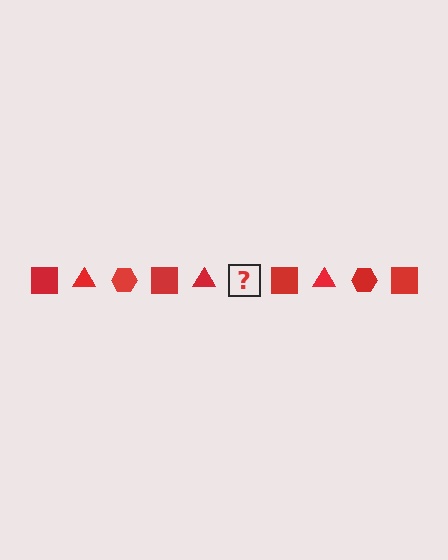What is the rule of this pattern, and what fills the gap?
The rule is that the pattern cycles through square, triangle, hexagon shapes in red. The gap should be filled with a red hexagon.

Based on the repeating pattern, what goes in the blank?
The blank should be a red hexagon.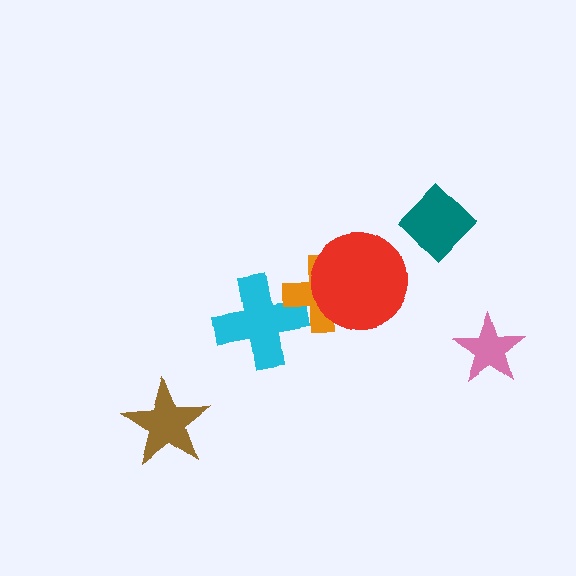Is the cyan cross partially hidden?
Yes, it is partially covered by another shape.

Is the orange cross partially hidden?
Yes, it is partially covered by another shape.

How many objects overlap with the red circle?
1 object overlaps with the red circle.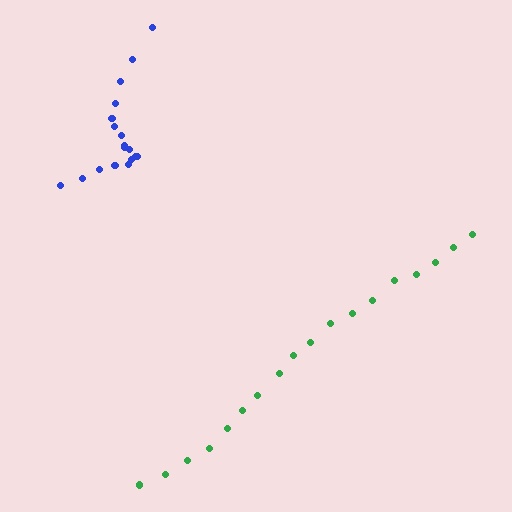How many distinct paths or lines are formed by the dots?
There are 2 distinct paths.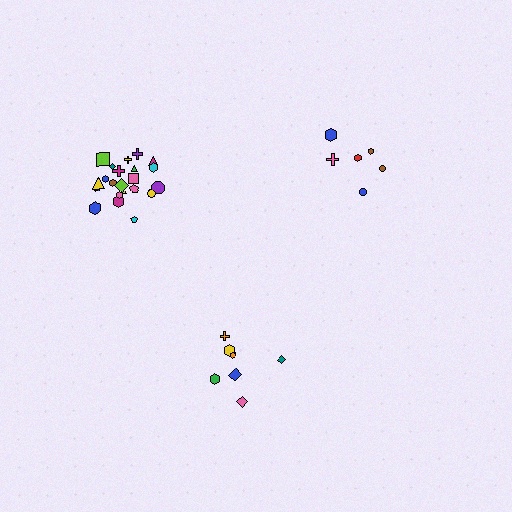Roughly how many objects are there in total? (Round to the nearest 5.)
Roughly 35 objects in total.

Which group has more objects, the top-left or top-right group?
The top-left group.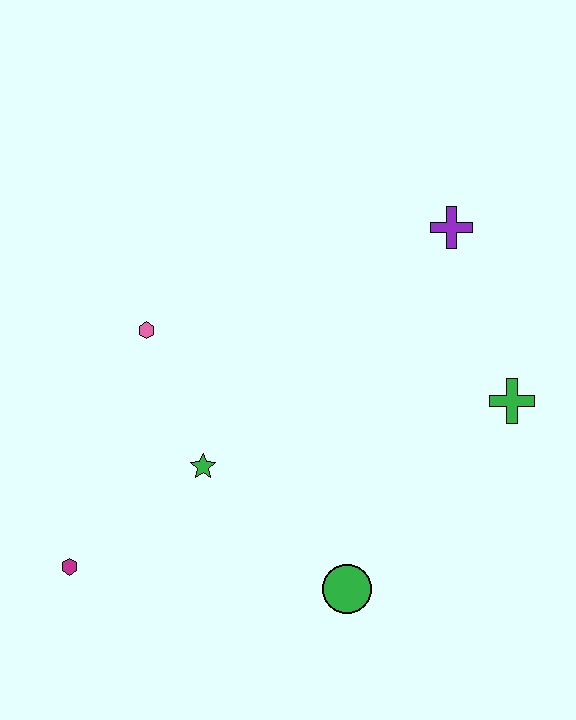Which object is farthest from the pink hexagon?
The green cross is farthest from the pink hexagon.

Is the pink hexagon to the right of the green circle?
No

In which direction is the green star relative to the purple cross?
The green star is to the left of the purple cross.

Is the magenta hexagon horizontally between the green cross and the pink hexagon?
No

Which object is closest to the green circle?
The green star is closest to the green circle.